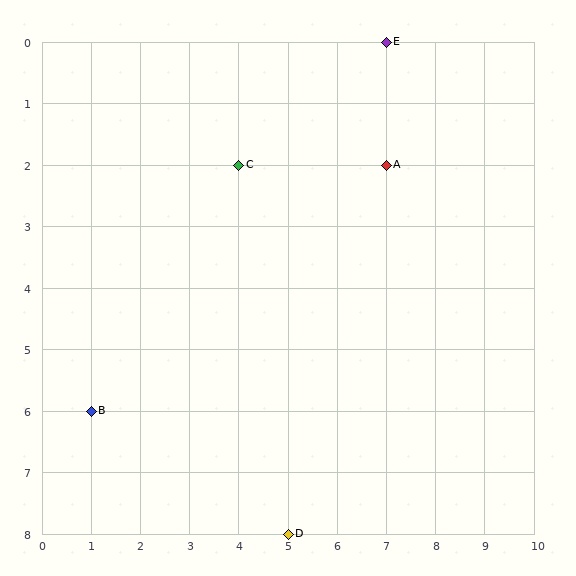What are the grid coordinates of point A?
Point A is at grid coordinates (7, 2).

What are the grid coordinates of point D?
Point D is at grid coordinates (5, 8).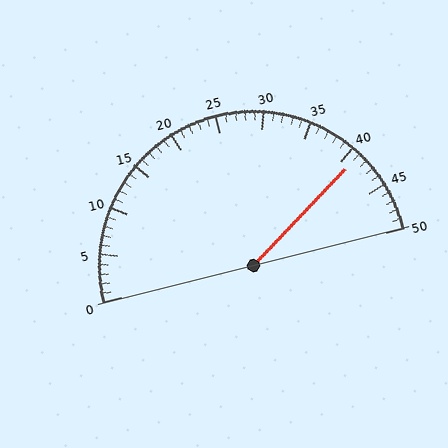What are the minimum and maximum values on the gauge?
The gauge ranges from 0 to 50.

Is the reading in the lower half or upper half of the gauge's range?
The reading is in the upper half of the range (0 to 50).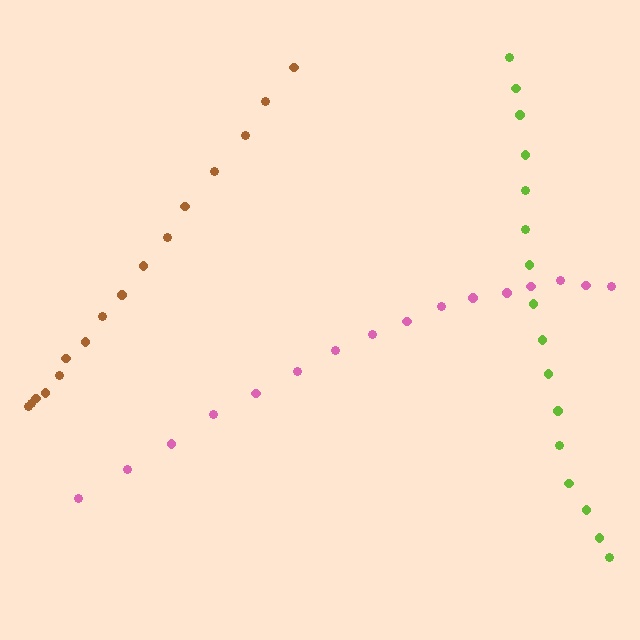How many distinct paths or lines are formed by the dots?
There are 3 distinct paths.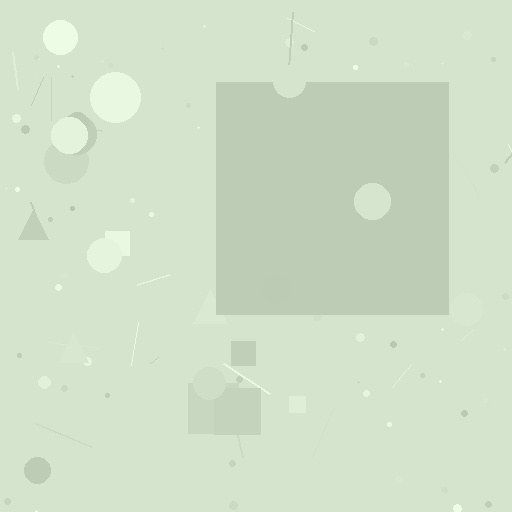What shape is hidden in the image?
A square is hidden in the image.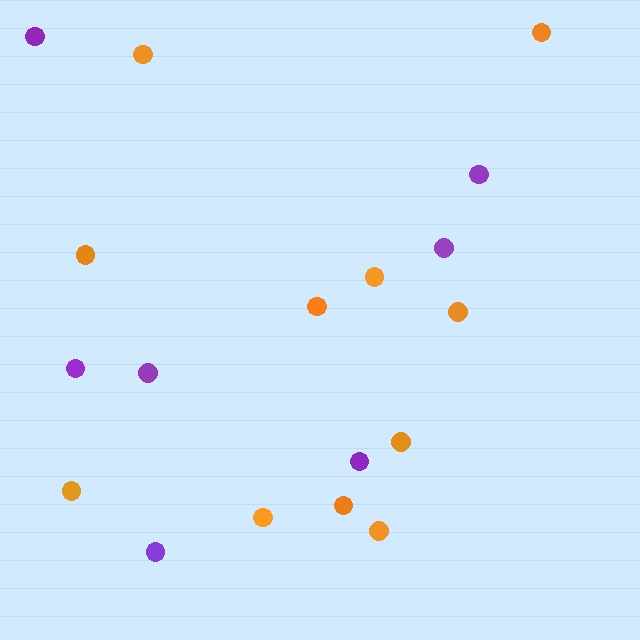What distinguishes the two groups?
There are 2 groups: one group of purple circles (7) and one group of orange circles (11).